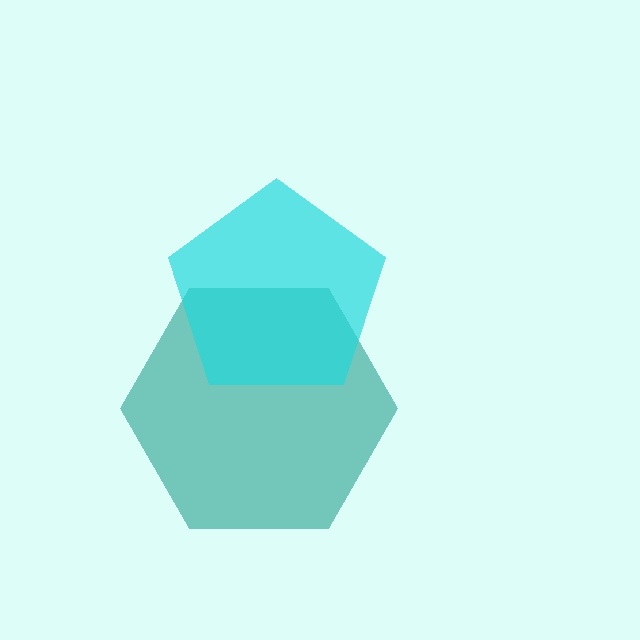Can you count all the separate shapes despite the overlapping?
Yes, there are 2 separate shapes.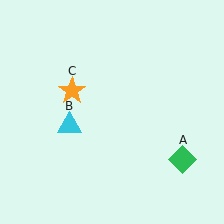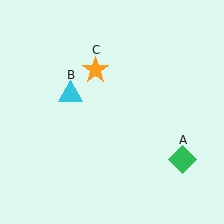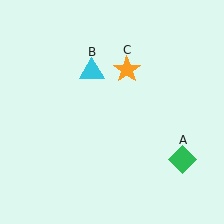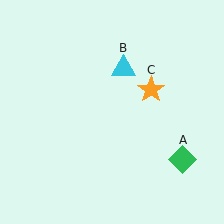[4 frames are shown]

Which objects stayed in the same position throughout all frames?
Green diamond (object A) remained stationary.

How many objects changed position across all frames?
2 objects changed position: cyan triangle (object B), orange star (object C).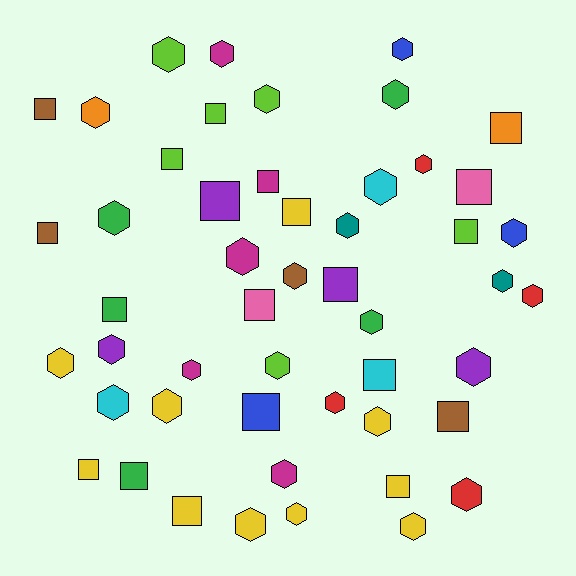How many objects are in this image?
There are 50 objects.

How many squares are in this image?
There are 20 squares.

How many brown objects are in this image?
There are 4 brown objects.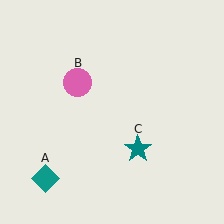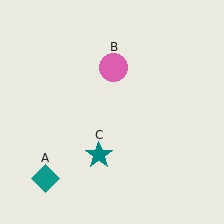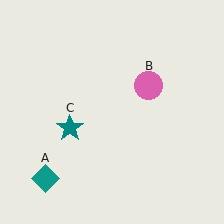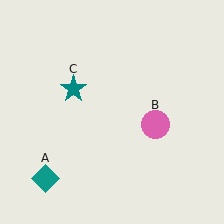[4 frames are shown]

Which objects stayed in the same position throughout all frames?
Teal diamond (object A) remained stationary.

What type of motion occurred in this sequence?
The pink circle (object B), teal star (object C) rotated clockwise around the center of the scene.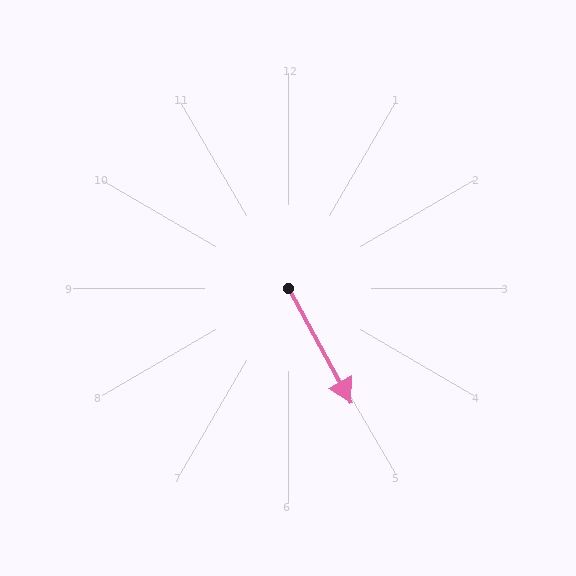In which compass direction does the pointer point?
Southeast.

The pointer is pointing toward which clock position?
Roughly 5 o'clock.